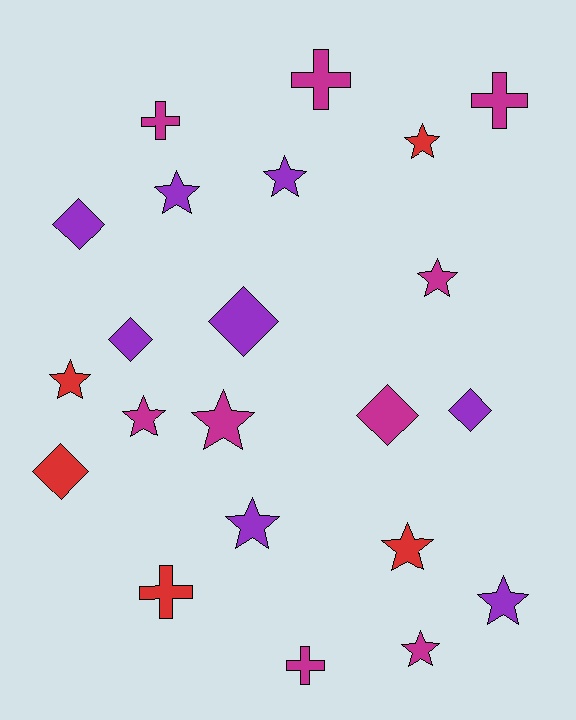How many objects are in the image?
There are 22 objects.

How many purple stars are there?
There are 4 purple stars.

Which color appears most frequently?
Magenta, with 9 objects.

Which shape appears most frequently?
Star, with 11 objects.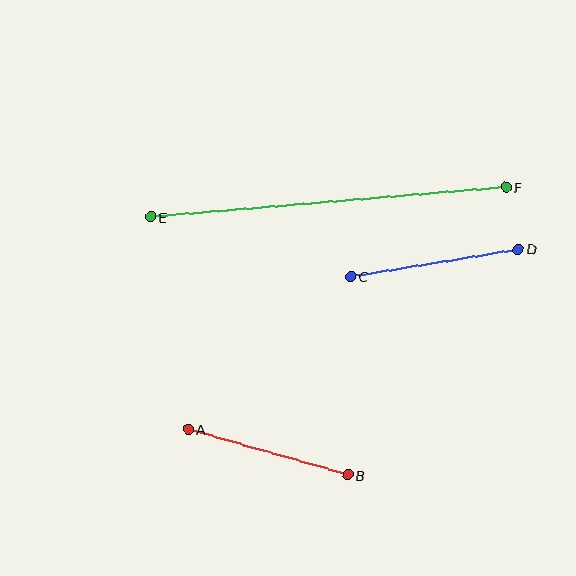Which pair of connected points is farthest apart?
Points E and F are farthest apart.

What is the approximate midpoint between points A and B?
The midpoint is at approximately (268, 452) pixels.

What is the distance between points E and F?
The distance is approximately 357 pixels.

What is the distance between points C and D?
The distance is approximately 170 pixels.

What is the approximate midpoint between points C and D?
The midpoint is at approximately (434, 263) pixels.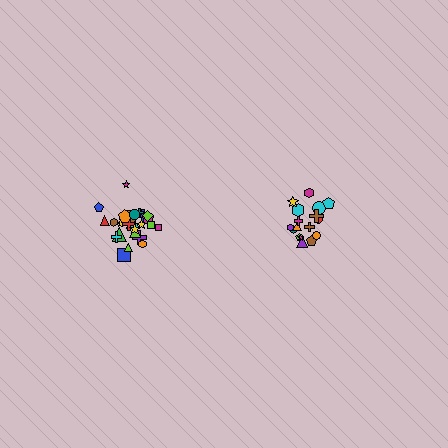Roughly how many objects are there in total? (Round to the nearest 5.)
Roughly 45 objects in total.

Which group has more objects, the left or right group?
The left group.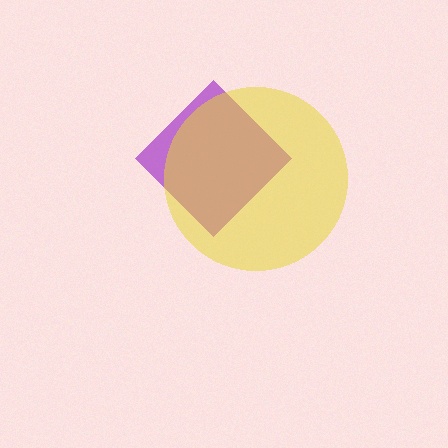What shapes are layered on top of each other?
The layered shapes are: a purple diamond, a yellow circle.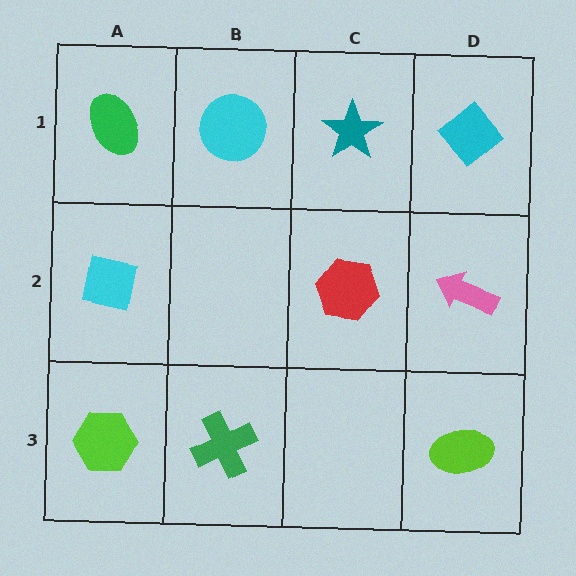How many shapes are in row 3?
3 shapes.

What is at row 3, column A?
A lime hexagon.